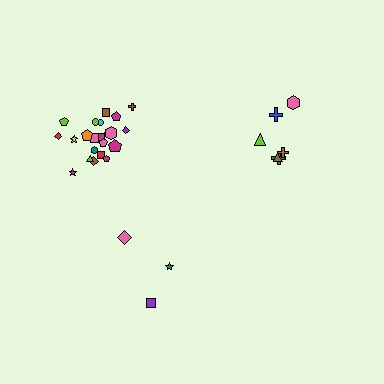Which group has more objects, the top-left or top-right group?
The top-left group.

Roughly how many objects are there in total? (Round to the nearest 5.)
Roughly 30 objects in total.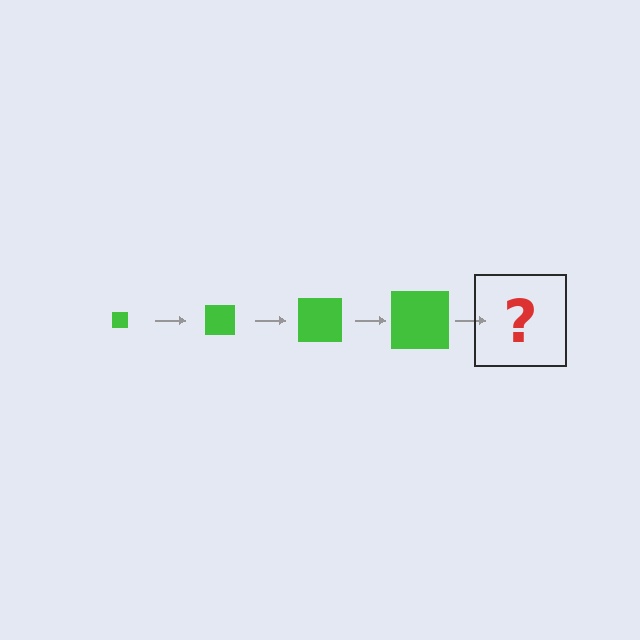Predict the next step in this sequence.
The next step is a green square, larger than the previous one.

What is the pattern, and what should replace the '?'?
The pattern is that the square gets progressively larger each step. The '?' should be a green square, larger than the previous one.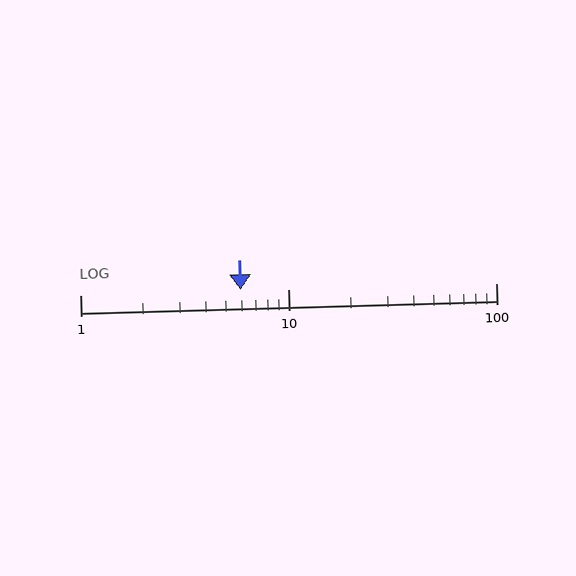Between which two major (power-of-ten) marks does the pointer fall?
The pointer is between 1 and 10.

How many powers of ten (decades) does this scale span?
The scale spans 2 decades, from 1 to 100.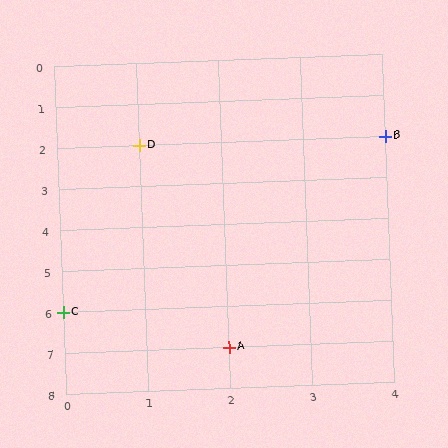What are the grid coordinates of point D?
Point D is at grid coordinates (1, 2).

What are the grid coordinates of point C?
Point C is at grid coordinates (0, 6).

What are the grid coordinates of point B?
Point B is at grid coordinates (4, 2).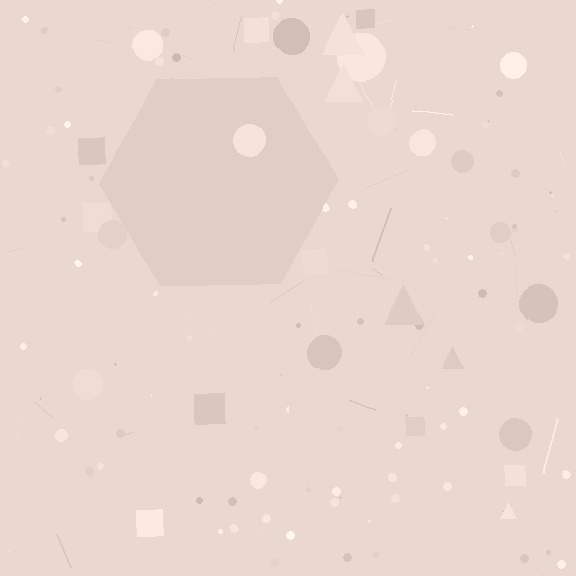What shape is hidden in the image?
A hexagon is hidden in the image.